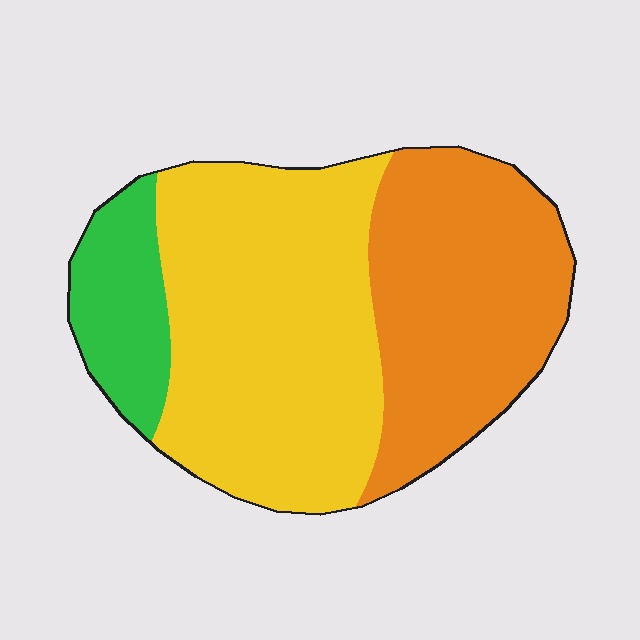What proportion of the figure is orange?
Orange covers about 35% of the figure.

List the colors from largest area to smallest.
From largest to smallest: yellow, orange, green.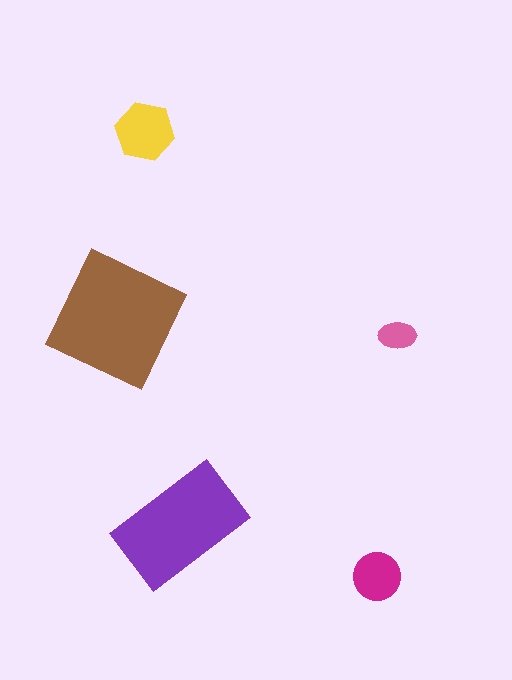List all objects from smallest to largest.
The pink ellipse, the magenta circle, the yellow hexagon, the purple rectangle, the brown square.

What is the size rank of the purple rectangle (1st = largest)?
2nd.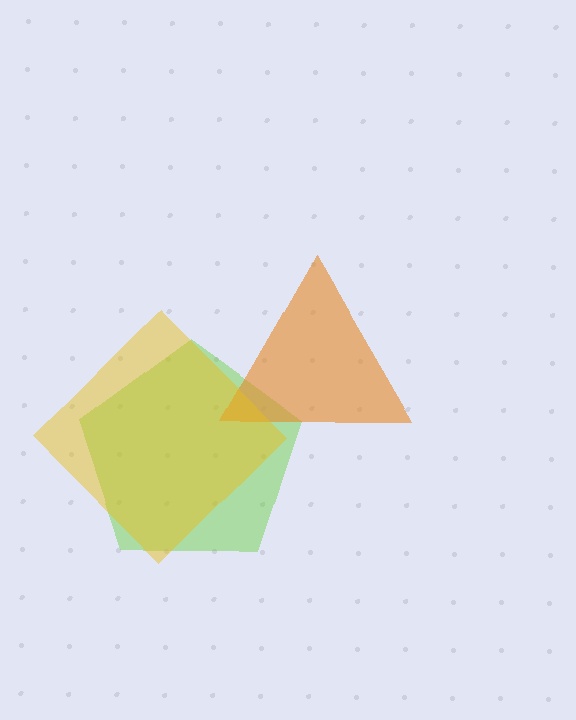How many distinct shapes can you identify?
There are 3 distinct shapes: a lime pentagon, an orange triangle, a yellow diamond.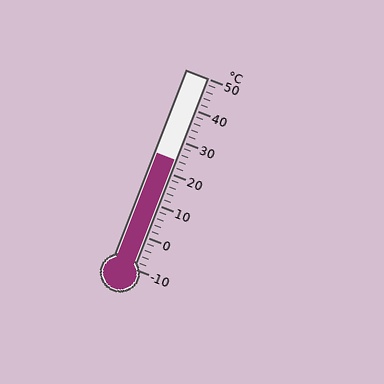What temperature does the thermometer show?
The thermometer shows approximately 24°C.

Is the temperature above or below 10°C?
The temperature is above 10°C.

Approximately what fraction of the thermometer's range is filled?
The thermometer is filled to approximately 55% of its range.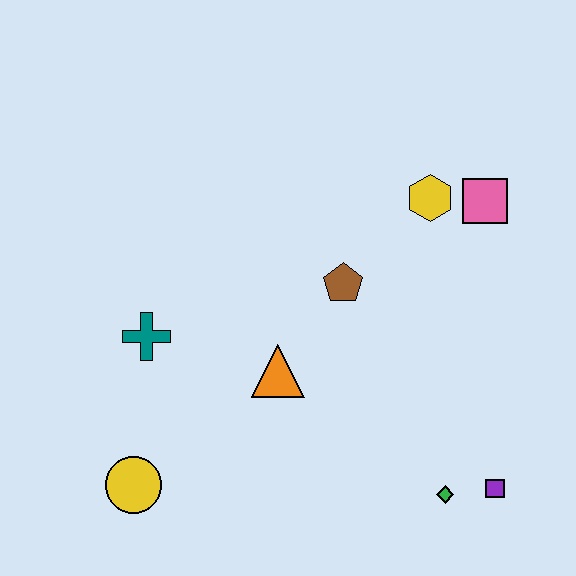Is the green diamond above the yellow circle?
No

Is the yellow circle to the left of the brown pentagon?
Yes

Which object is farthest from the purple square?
The teal cross is farthest from the purple square.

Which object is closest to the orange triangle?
The brown pentagon is closest to the orange triangle.